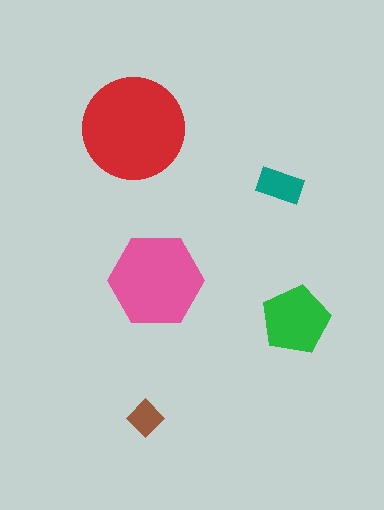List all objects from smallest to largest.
The brown diamond, the teal rectangle, the green pentagon, the pink hexagon, the red circle.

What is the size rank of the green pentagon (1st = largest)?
3rd.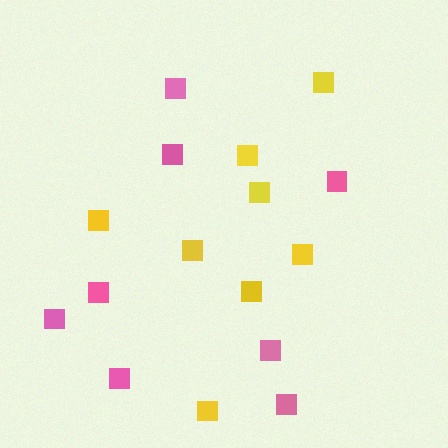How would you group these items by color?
There are 2 groups: one group of pink squares (8) and one group of yellow squares (8).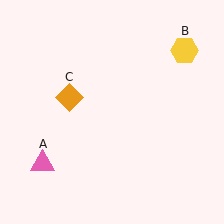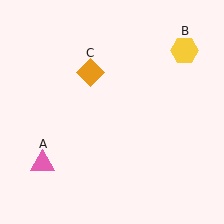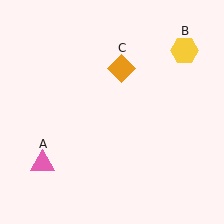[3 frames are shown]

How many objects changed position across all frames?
1 object changed position: orange diamond (object C).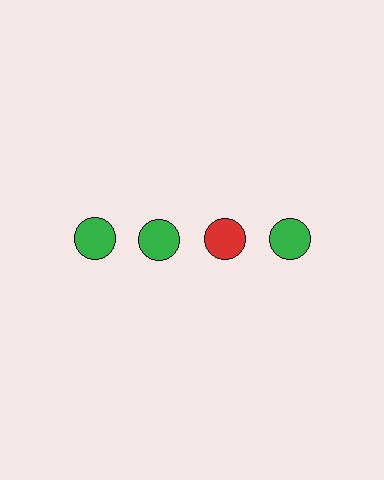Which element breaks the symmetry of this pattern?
The red circle in the top row, center column breaks the symmetry. All other shapes are green circles.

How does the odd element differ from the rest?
It has a different color: red instead of green.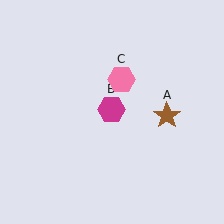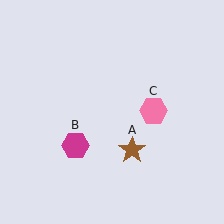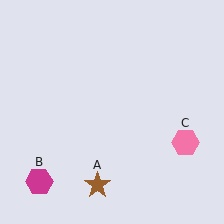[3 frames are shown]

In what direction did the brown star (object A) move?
The brown star (object A) moved down and to the left.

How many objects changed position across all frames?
3 objects changed position: brown star (object A), magenta hexagon (object B), pink hexagon (object C).